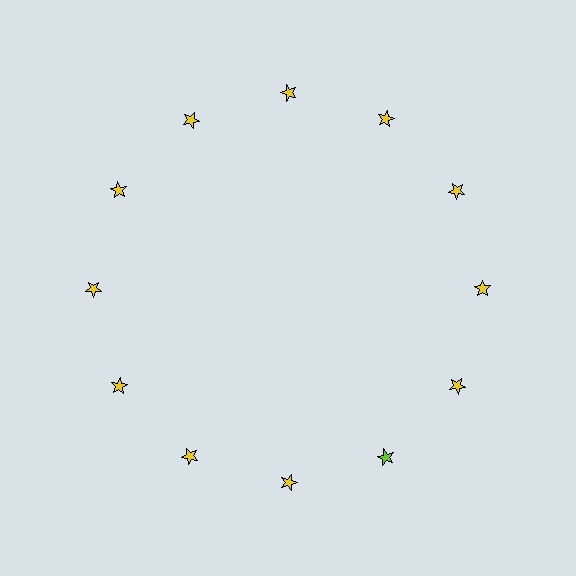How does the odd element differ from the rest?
It has a different color: lime instead of yellow.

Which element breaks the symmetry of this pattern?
The lime star at roughly the 5 o'clock position breaks the symmetry. All other shapes are yellow stars.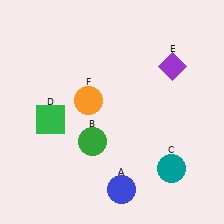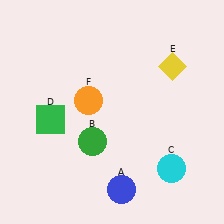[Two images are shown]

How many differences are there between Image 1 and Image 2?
There are 2 differences between the two images.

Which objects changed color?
C changed from teal to cyan. E changed from purple to yellow.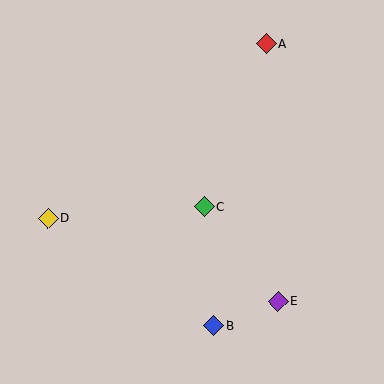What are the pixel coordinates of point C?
Point C is at (204, 207).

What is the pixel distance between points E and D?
The distance between E and D is 244 pixels.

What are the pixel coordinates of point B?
Point B is at (214, 326).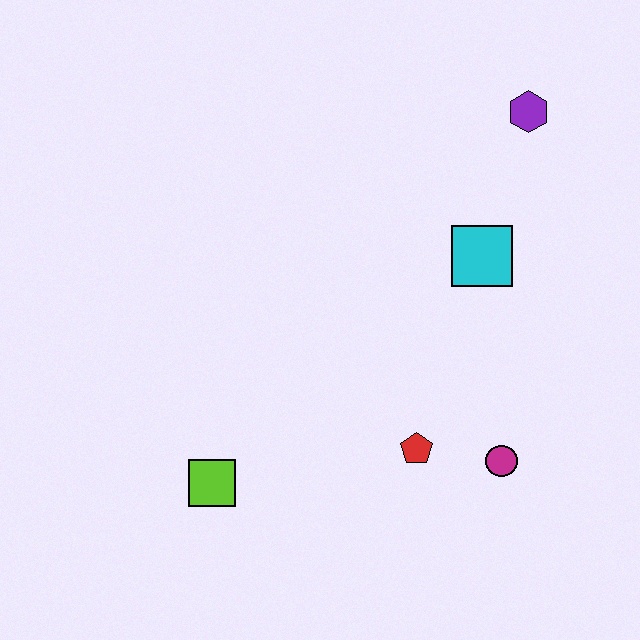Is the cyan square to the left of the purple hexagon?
Yes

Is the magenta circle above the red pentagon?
No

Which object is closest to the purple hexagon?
The cyan square is closest to the purple hexagon.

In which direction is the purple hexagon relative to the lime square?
The purple hexagon is above the lime square.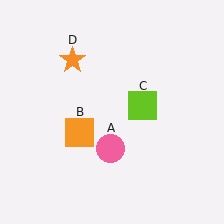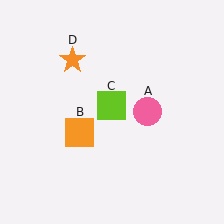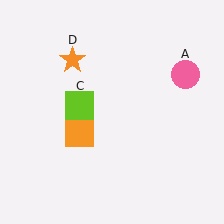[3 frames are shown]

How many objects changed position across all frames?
2 objects changed position: pink circle (object A), lime square (object C).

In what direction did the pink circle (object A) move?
The pink circle (object A) moved up and to the right.